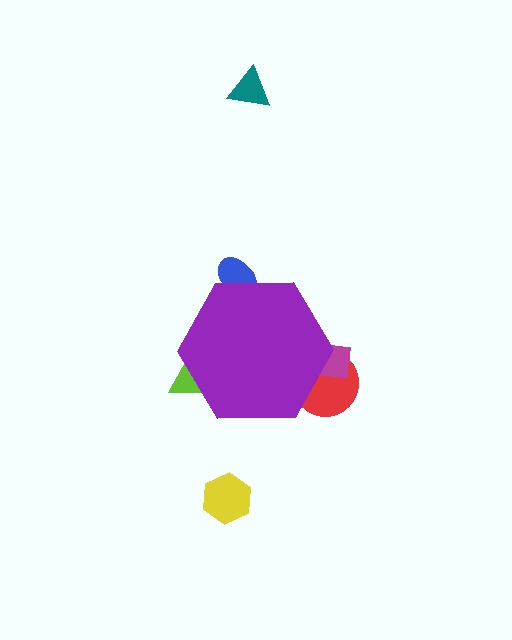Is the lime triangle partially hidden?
Yes, the lime triangle is partially hidden behind the purple hexagon.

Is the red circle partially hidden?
Yes, the red circle is partially hidden behind the purple hexagon.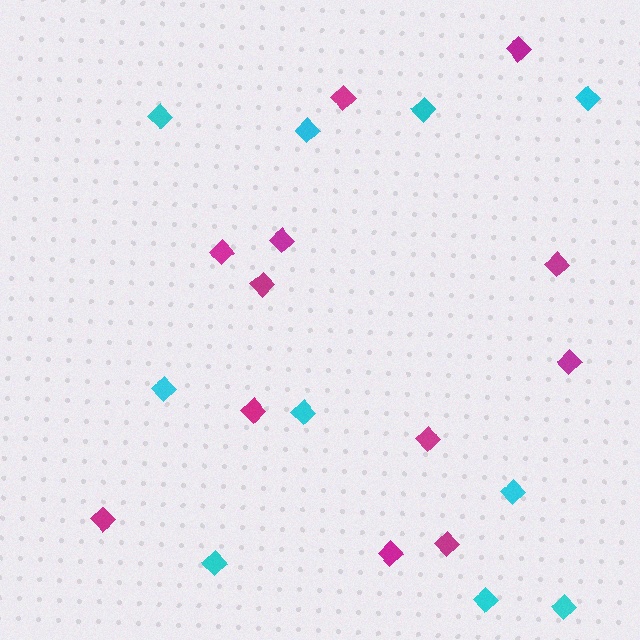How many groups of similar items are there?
There are 2 groups: one group of cyan diamonds (10) and one group of magenta diamonds (12).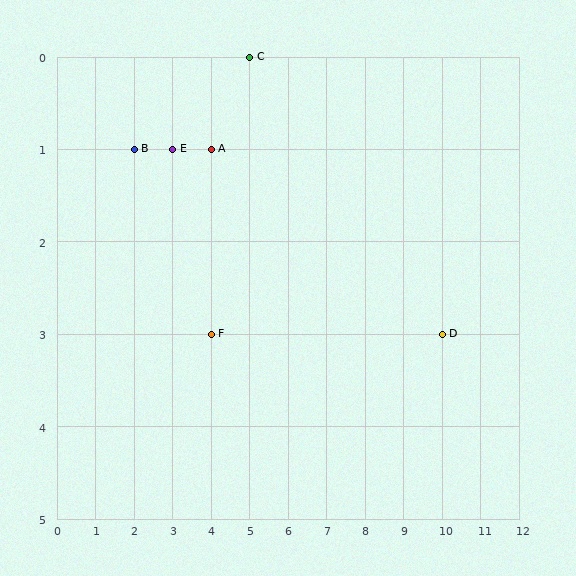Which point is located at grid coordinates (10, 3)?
Point D is at (10, 3).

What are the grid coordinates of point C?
Point C is at grid coordinates (5, 0).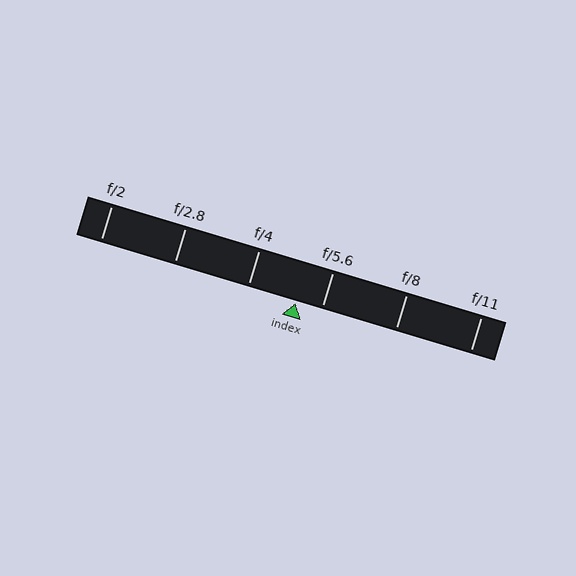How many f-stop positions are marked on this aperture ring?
There are 6 f-stop positions marked.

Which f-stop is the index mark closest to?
The index mark is closest to f/5.6.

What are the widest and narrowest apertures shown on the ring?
The widest aperture shown is f/2 and the narrowest is f/11.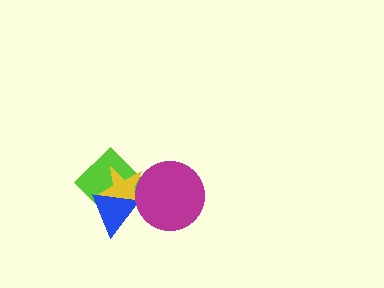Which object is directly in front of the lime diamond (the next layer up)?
The yellow star is directly in front of the lime diamond.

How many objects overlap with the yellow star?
3 objects overlap with the yellow star.